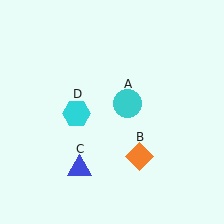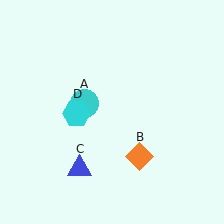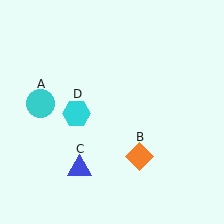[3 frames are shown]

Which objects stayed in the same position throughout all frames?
Orange diamond (object B) and blue triangle (object C) and cyan hexagon (object D) remained stationary.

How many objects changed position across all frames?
1 object changed position: cyan circle (object A).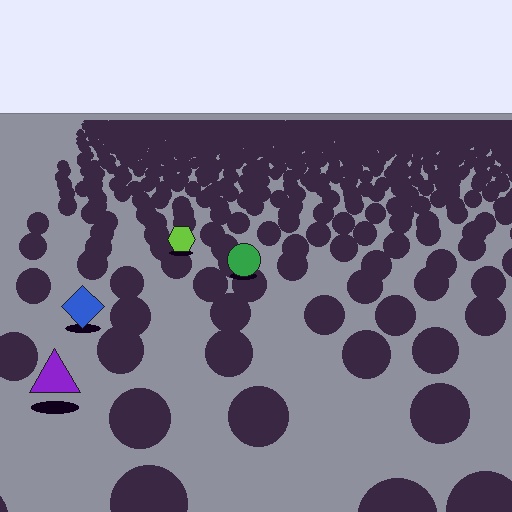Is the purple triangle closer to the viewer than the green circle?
Yes. The purple triangle is closer — you can tell from the texture gradient: the ground texture is coarser near it.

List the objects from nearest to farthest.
From nearest to farthest: the purple triangle, the blue diamond, the green circle, the lime hexagon.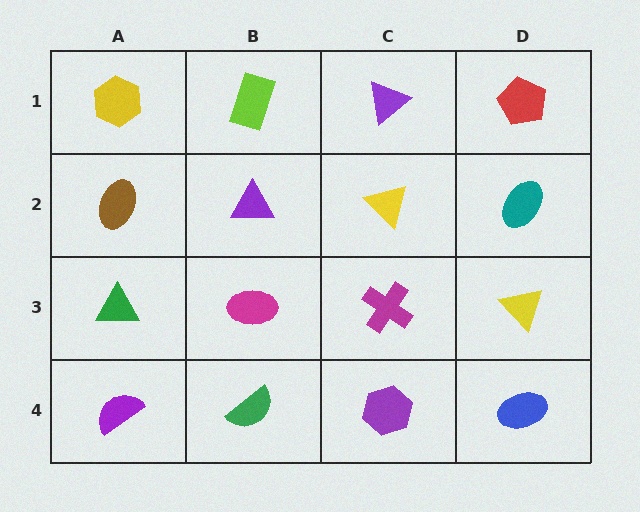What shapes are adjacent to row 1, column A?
A brown ellipse (row 2, column A), a lime rectangle (row 1, column B).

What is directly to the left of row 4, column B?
A purple semicircle.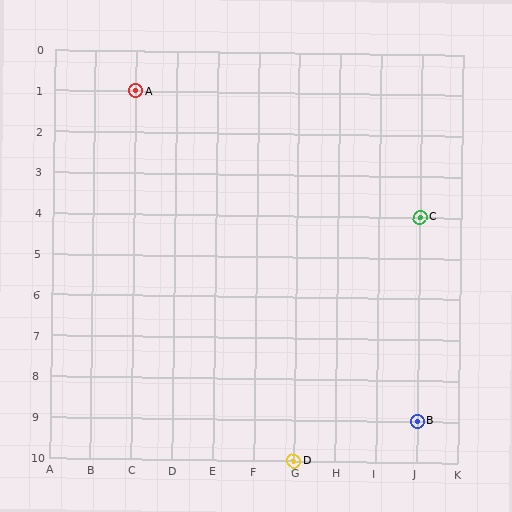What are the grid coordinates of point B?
Point B is at grid coordinates (J, 9).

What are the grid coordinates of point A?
Point A is at grid coordinates (C, 1).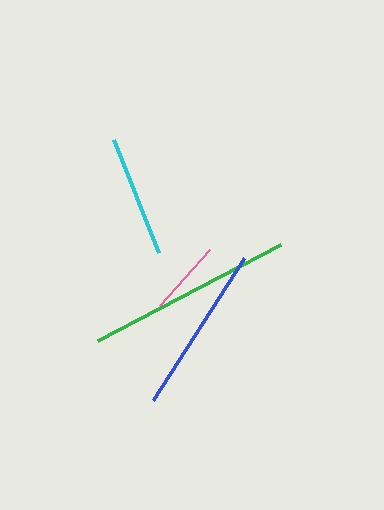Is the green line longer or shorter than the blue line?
The green line is longer than the blue line.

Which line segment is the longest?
The green line is the longest at approximately 207 pixels.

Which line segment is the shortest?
The pink line is the shortest at approximately 75 pixels.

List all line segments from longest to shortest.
From longest to shortest: green, blue, cyan, pink.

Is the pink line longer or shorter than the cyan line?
The cyan line is longer than the pink line.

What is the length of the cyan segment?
The cyan segment is approximately 122 pixels long.